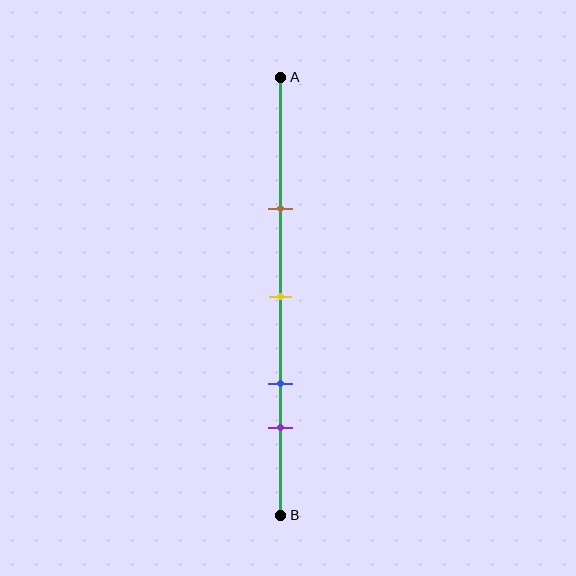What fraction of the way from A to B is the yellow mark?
The yellow mark is approximately 50% (0.5) of the way from A to B.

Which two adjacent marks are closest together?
The blue and purple marks are the closest adjacent pair.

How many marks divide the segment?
There are 4 marks dividing the segment.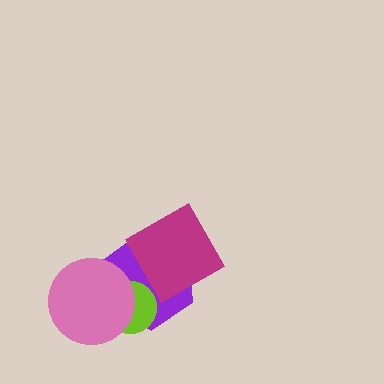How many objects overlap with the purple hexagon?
3 objects overlap with the purple hexagon.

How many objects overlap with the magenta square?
1 object overlaps with the magenta square.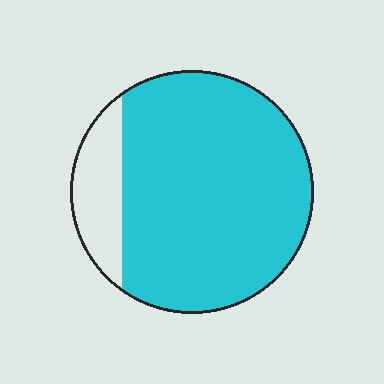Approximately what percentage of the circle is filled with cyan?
Approximately 85%.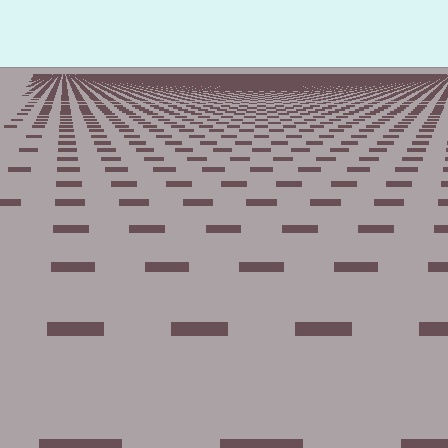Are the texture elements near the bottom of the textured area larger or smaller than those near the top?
Larger. Near the bottom, elements are closer to the viewer and appear at a bigger on-screen size.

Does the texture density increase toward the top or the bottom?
Density increases toward the top.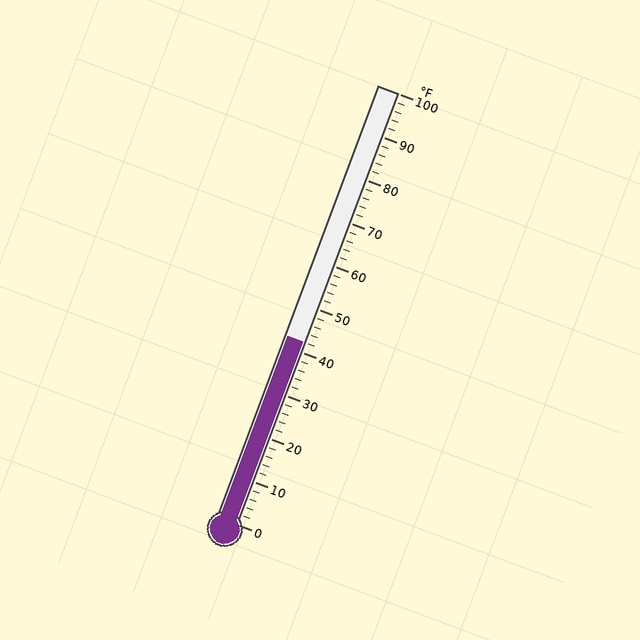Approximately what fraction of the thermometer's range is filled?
The thermometer is filled to approximately 40% of its range.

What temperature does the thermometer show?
The thermometer shows approximately 42°F.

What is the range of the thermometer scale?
The thermometer scale ranges from 0°F to 100°F.